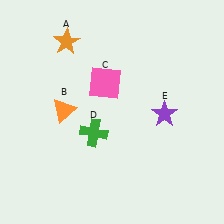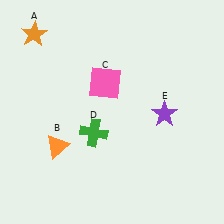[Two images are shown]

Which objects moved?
The objects that moved are: the orange star (A), the orange triangle (B).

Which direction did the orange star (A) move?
The orange star (A) moved left.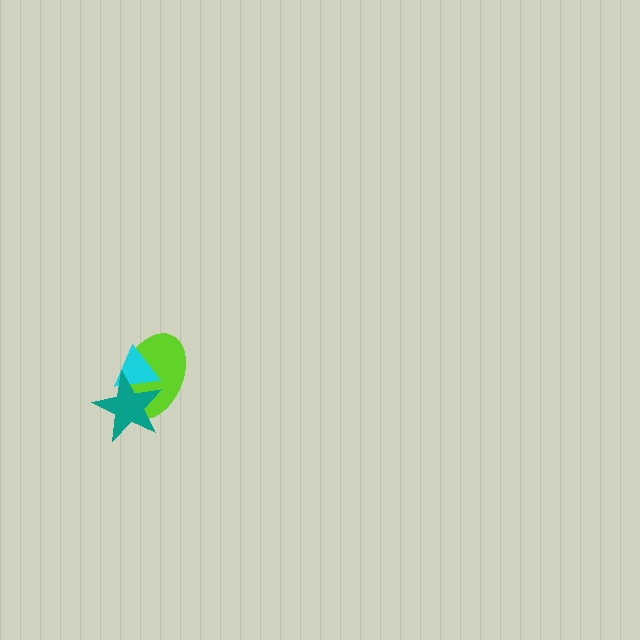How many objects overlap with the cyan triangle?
2 objects overlap with the cyan triangle.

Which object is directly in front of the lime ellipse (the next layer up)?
The cyan triangle is directly in front of the lime ellipse.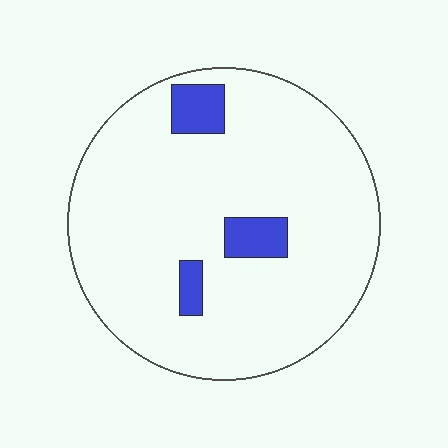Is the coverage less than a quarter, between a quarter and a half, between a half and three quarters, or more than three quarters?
Less than a quarter.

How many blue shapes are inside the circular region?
3.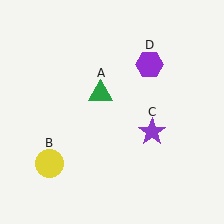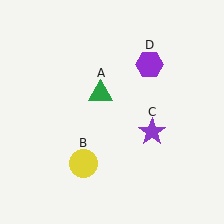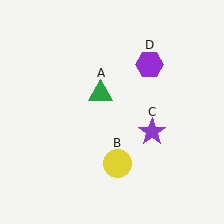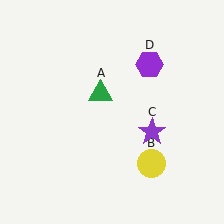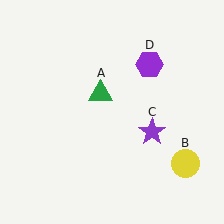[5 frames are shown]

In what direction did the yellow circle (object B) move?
The yellow circle (object B) moved right.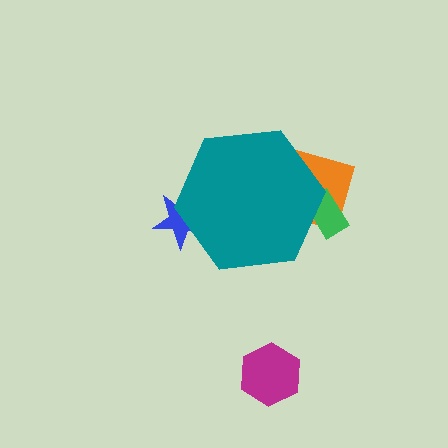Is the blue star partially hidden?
Yes, the blue star is partially hidden behind the teal hexagon.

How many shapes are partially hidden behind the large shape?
3 shapes are partially hidden.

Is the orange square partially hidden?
Yes, the orange square is partially hidden behind the teal hexagon.